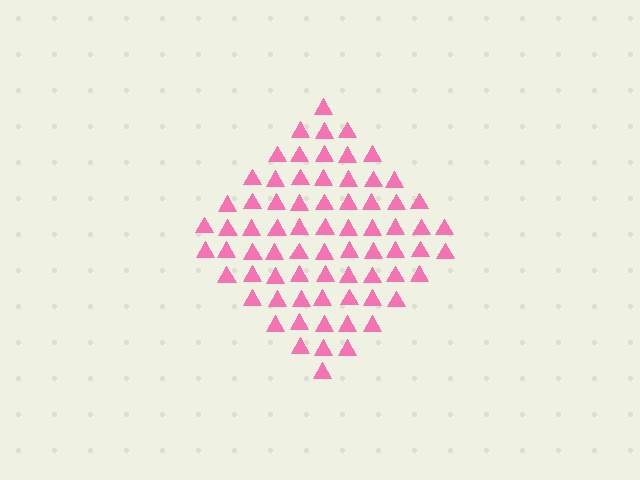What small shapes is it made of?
It is made of small triangles.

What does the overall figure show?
The overall figure shows a diamond.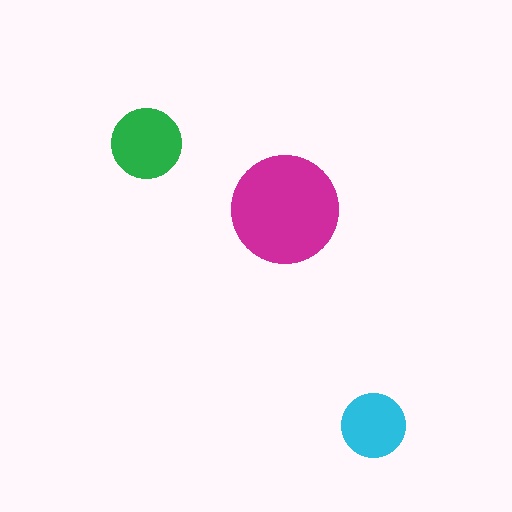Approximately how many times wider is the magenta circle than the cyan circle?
About 1.5 times wider.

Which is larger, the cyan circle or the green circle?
The green one.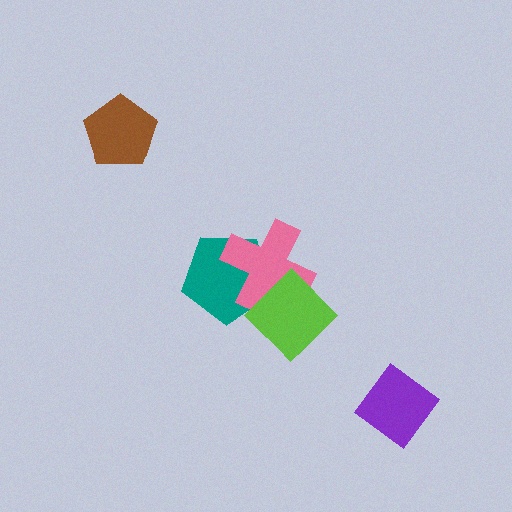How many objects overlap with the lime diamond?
2 objects overlap with the lime diamond.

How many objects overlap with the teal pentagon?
2 objects overlap with the teal pentagon.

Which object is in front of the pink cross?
The lime diamond is in front of the pink cross.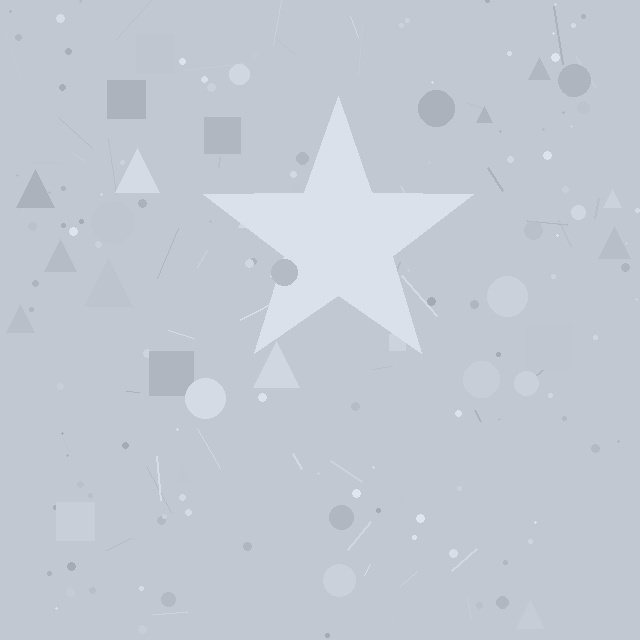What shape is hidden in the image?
A star is hidden in the image.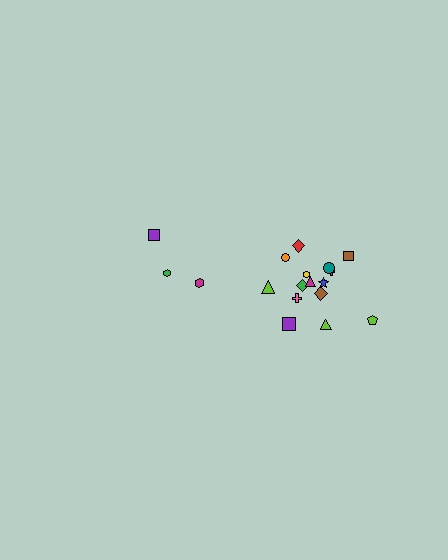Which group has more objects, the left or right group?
The right group.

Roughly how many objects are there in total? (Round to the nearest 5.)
Roughly 20 objects in total.